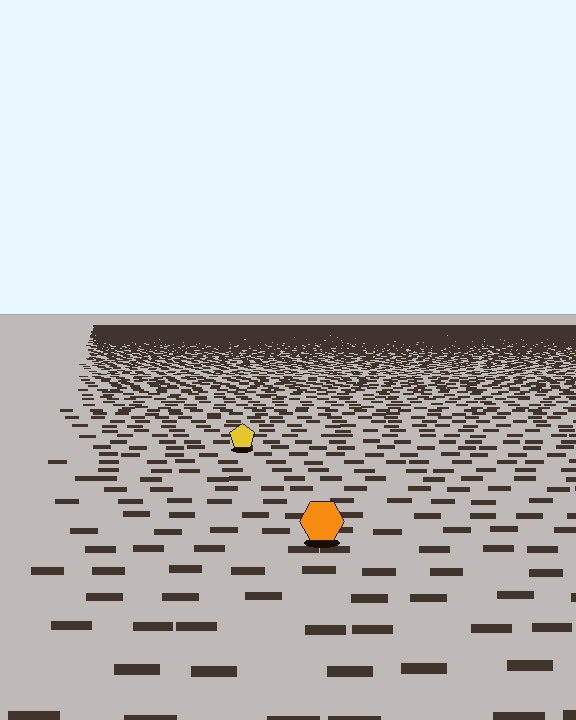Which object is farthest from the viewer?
The yellow pentagon is farthest from the viewer. It appears smaller and the ground texture around it is denser.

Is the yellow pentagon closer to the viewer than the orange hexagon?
No. The orange hexagon is closer — you can tell from the texture gradient: the ground texture is coarser near it.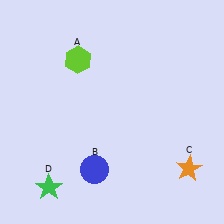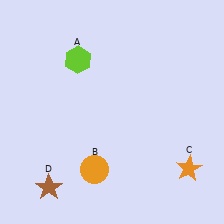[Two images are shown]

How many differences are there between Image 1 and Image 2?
There are 2 differences between the two images.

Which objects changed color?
B changed from blue to orange. D changed from green to brown.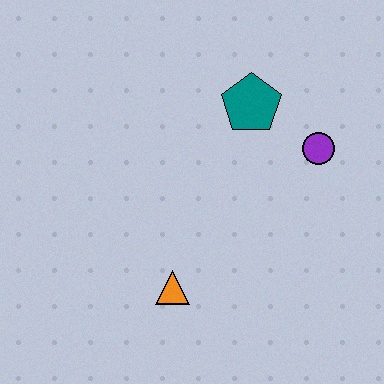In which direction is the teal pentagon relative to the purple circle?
The teal pentagon is to the left of the purple circle.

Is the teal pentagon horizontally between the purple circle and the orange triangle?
Yes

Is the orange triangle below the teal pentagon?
Yes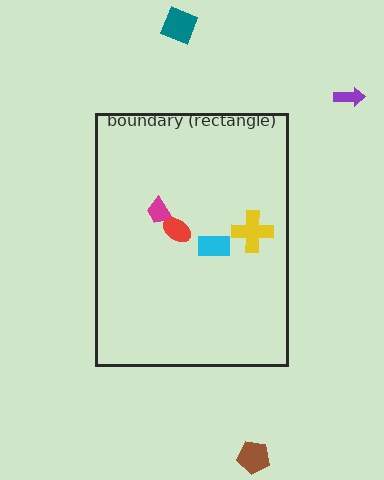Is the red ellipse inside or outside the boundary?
Inside.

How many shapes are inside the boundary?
4 inside, 3 outside.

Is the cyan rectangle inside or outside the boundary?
Inside.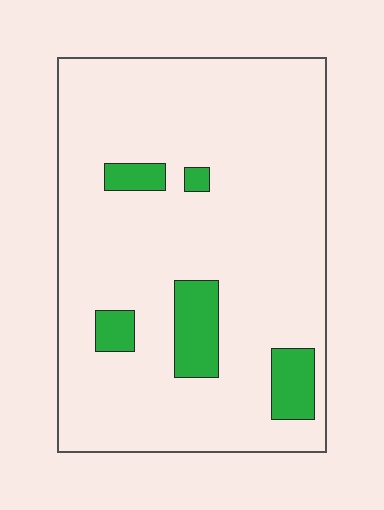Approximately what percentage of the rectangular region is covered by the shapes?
Approximately 10%.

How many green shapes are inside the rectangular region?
5.